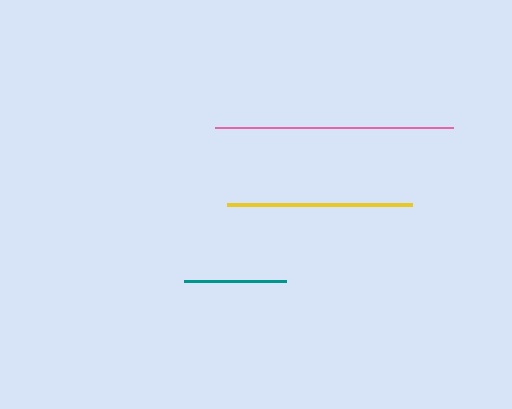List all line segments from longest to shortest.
From longest to shortest: pink, yellow, teal.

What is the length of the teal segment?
The teal segment is approximately 102 pixels long.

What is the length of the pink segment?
The pink segment is approximately 239 pixels long.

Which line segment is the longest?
The pink line is the longest at approximately 239 pixels.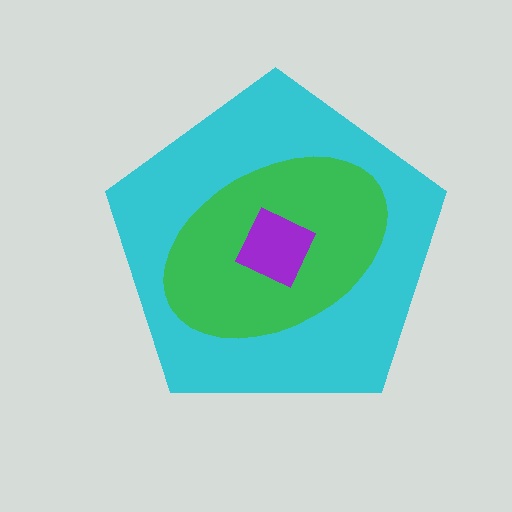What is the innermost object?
The purple square.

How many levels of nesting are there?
3.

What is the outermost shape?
The cyan pentagon.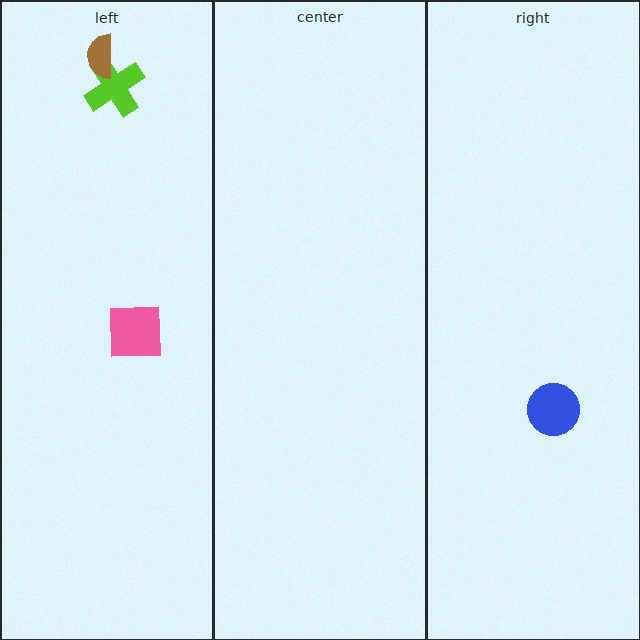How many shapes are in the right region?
1.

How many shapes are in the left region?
3.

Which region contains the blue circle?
The right region.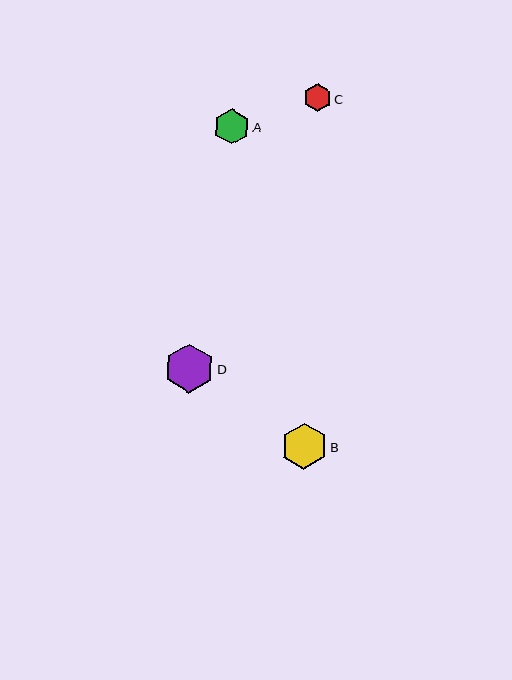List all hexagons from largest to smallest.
From largest to smallest: D, B, A, C.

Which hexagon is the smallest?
Hexagon C is the smallest with a size of approximately 28 pixels.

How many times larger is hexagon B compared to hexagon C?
Hexagon B is approximately 1.6 times the size of hexagon C.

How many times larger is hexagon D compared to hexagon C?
Hexagon D is approximately 1.7 times the size of hexagon C.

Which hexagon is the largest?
Hexagon D is the largest with a size of approximately 49 pixels.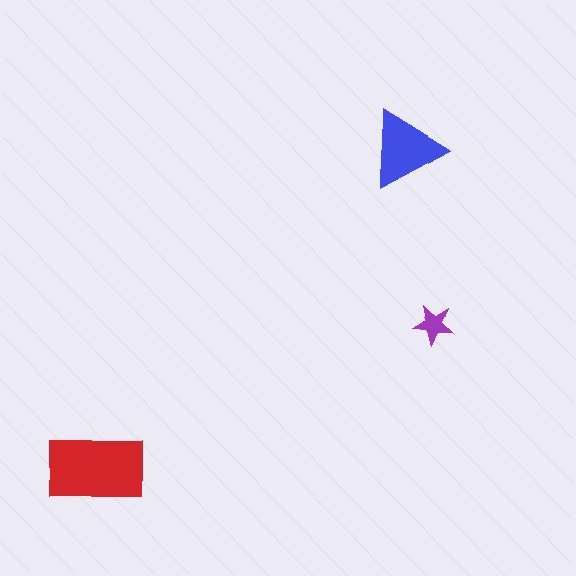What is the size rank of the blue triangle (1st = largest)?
2nd.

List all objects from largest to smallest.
The red rectangle, the blue triangle, the purple star.